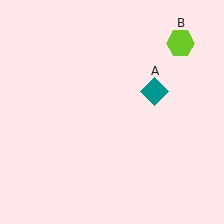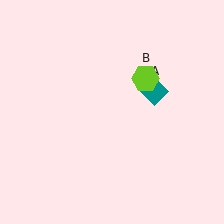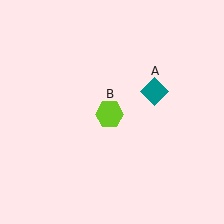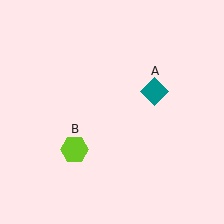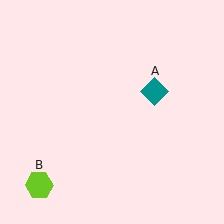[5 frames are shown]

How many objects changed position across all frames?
1 object changed position: lime hexagon (object B).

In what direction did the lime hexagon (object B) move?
The lime hexagon (object B) moved down and to the left.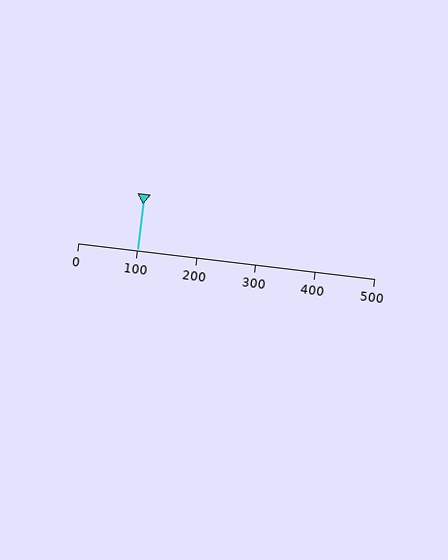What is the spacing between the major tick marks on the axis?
The major ticks are spaced 100 apart.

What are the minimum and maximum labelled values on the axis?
The axis runs from 0 to 500.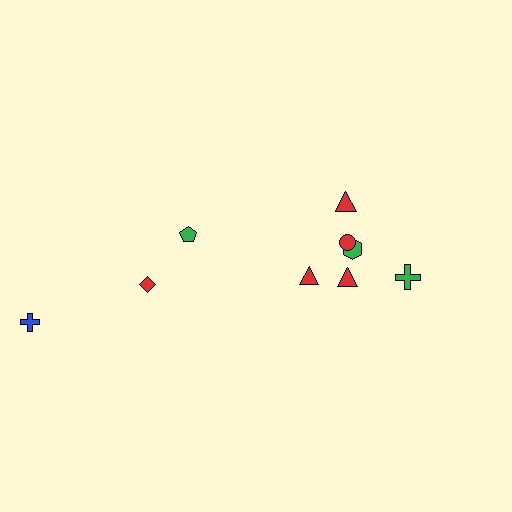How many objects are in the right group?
There are 6 objects.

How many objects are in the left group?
There are 3 objects.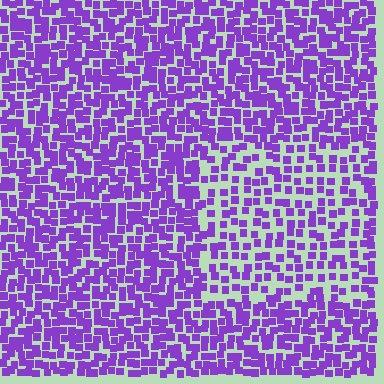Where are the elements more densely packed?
The elements are more densely packed outside the rectangle boundary.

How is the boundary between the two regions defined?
The boundary is defined by a change in element density (approximately 1.7x ratio). All elements are the same color, size, and shape.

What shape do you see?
I see a rectangle.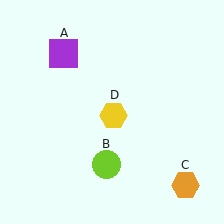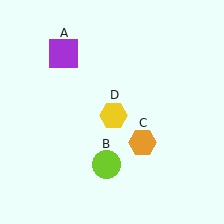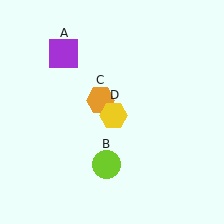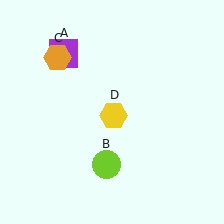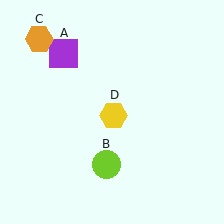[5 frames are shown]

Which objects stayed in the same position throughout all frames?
Purple square (object A) and lime circle (object B) and yellow hexagon (object D) remained stationary.